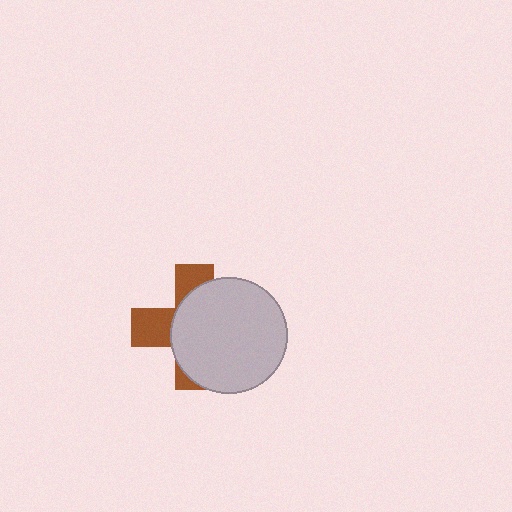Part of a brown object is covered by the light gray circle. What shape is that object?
It is a cross.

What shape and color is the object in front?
The object in front is a light gray circle.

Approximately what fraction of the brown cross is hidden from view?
Roughly 64% of the brown cross is hidden behind the light gray circle.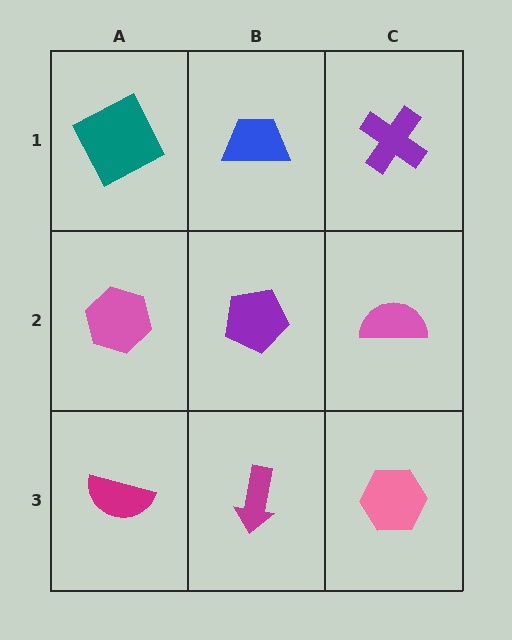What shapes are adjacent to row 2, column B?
A blue trapezoid (row 1, column B), a magenta arrow (row 3, column B), a pink hexagon (row 2, column A), a pink semicircle (row 2, column C).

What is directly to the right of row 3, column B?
A pink hexagon.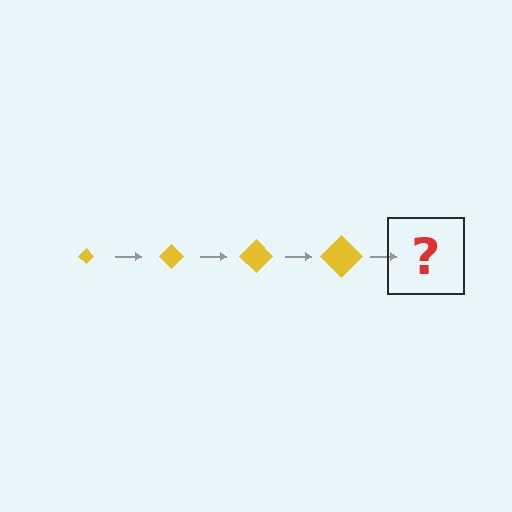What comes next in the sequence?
The next element should be a yellow diamond, larger than the previous one.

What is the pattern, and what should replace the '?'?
The pattern is that the diamond gets progressively larger each step. The '?' should be a yellow diamond, larger than the previous one.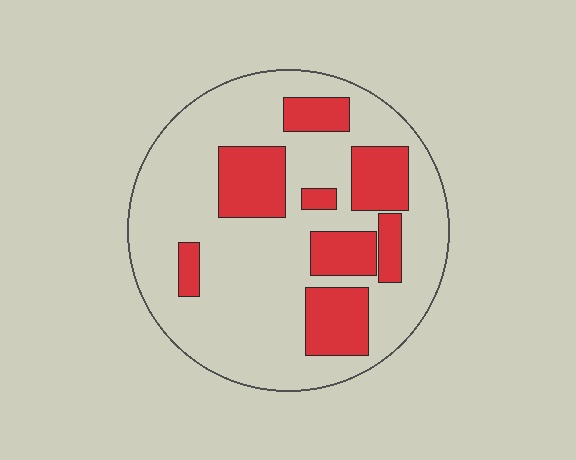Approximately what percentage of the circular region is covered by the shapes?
Approximately 25%.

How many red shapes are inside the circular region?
8.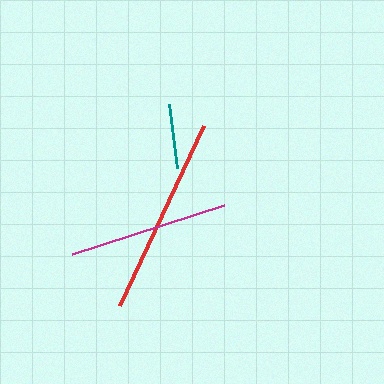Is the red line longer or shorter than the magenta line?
The red line is longer than the magenta line.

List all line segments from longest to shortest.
From longest to shortest: red, magenta, teal.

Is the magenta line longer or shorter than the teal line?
The magenta line is longer than the teal line.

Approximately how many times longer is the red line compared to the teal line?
The red line is approximately 3.0 times the length of the teal line.